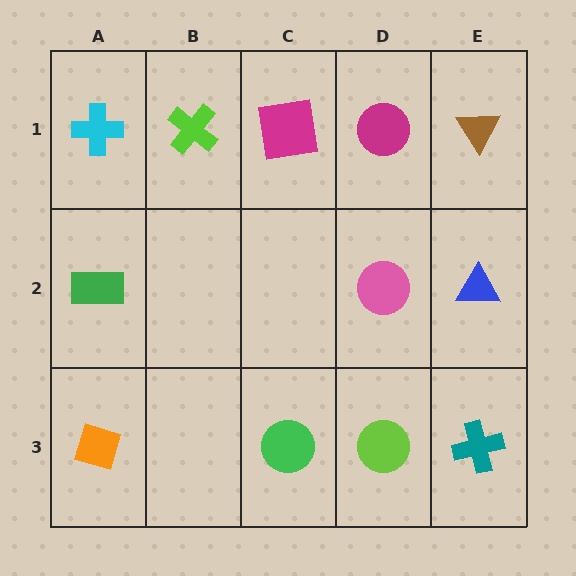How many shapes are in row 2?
3 shapes.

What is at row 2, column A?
A green rectangle.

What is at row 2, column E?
A blue triangle.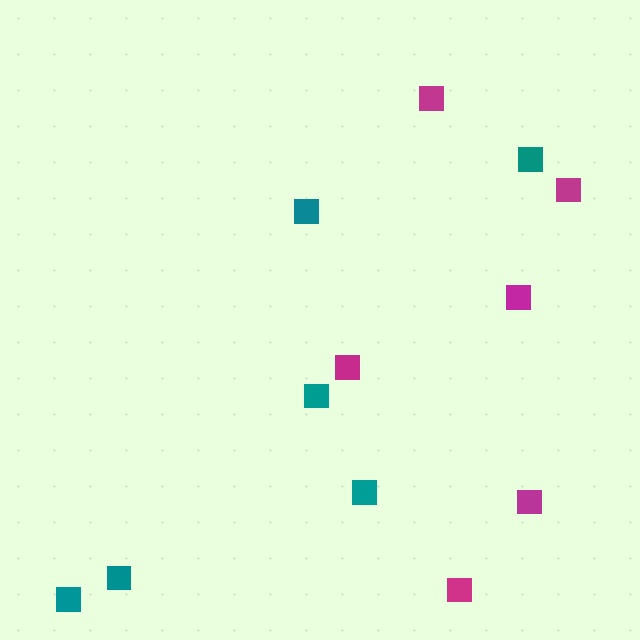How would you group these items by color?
There are 2 groups: one group of teal squares (6) and one group of magenta squares (6).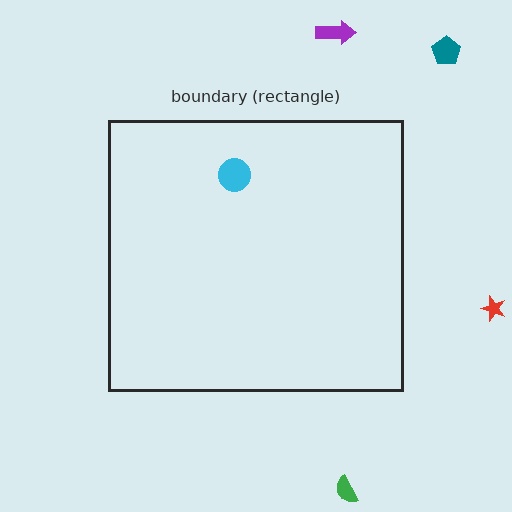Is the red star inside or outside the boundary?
Outside.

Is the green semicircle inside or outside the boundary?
Outside.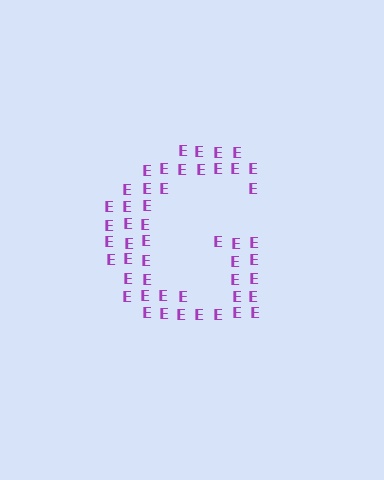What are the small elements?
The small elements are letter E's.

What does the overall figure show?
The overall figure shows the letter G.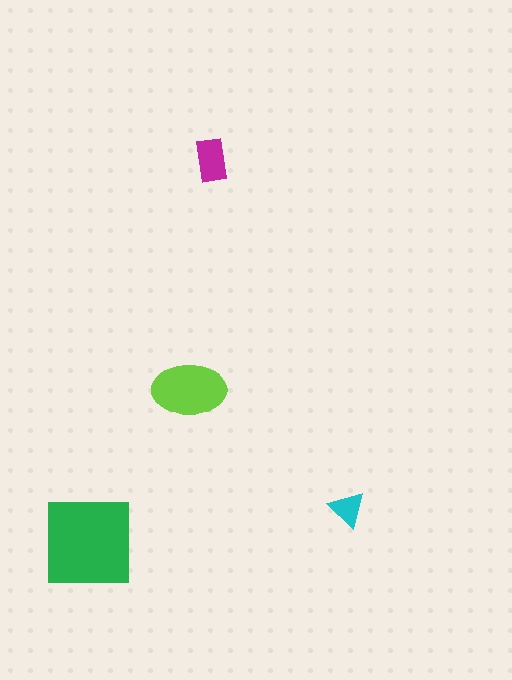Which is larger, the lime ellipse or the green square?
The green square.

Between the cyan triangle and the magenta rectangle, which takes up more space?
The magenta rectangle.